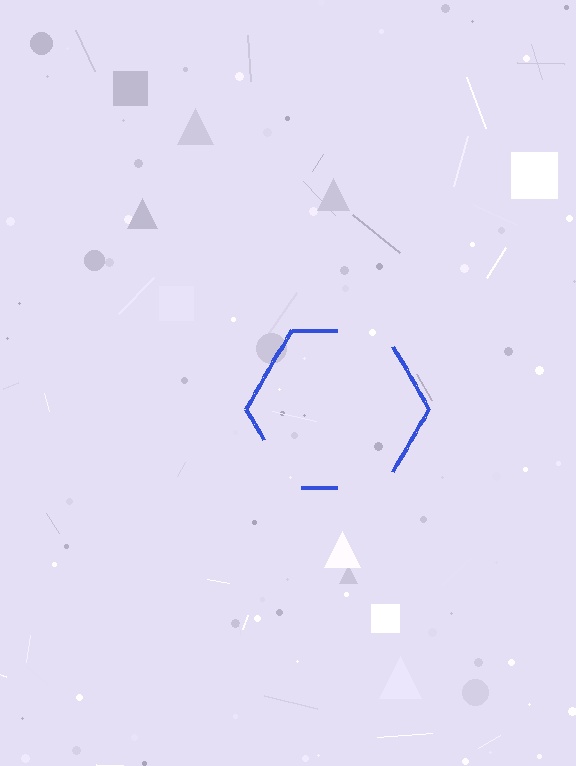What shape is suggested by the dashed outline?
The dashed outline suggests a hexagon.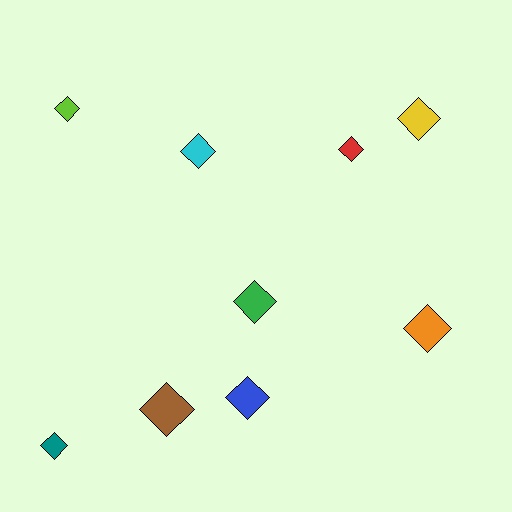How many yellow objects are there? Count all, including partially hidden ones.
There is 1 yellow object.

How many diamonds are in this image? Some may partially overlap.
There are 9 diamonds.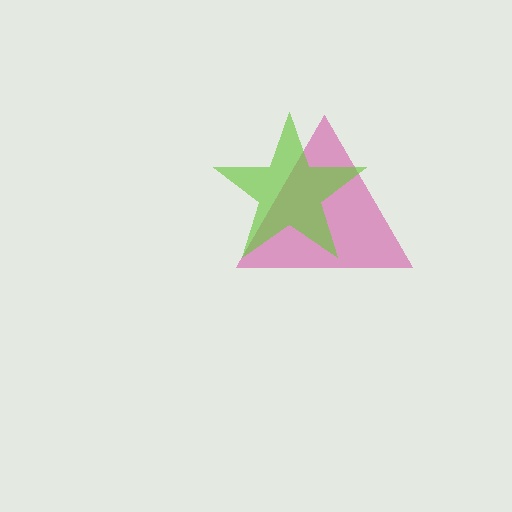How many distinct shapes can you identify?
There are 2 distinct shapes: a magenta triangle, a lime star.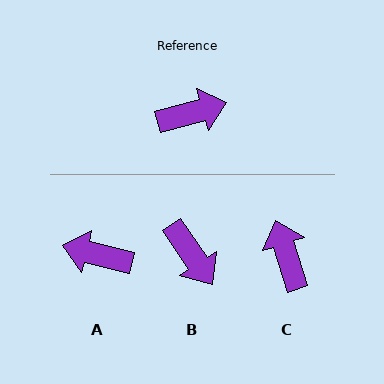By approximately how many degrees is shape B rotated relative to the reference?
Approximately 72 degrees clockwise.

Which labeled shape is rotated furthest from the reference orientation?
A, about 151 degrees away.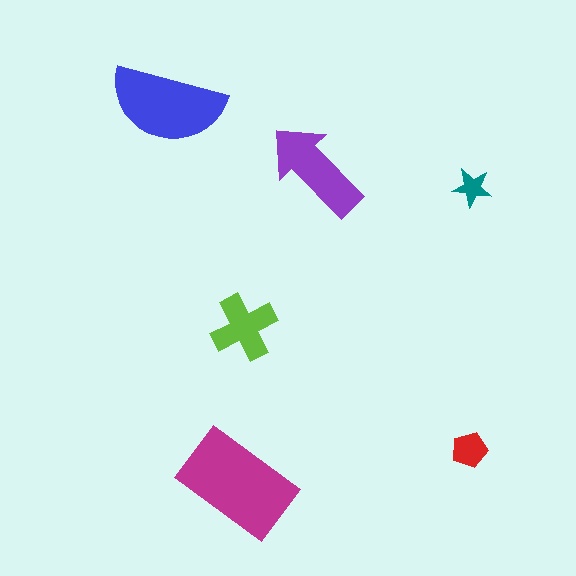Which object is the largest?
The magenta rectangle.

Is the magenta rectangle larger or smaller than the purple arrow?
Larger.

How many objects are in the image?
There are 6 objects in the image.